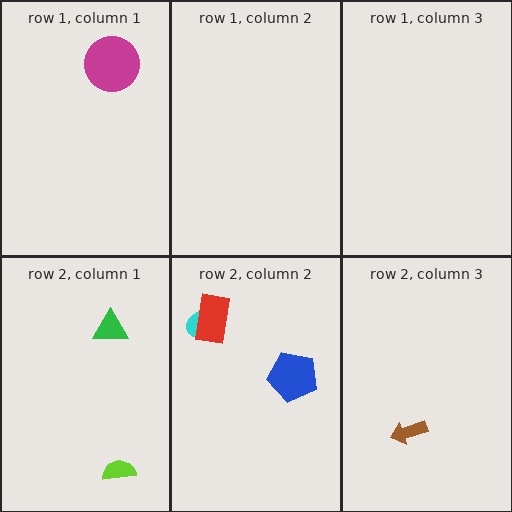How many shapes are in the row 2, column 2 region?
3.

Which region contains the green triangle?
The row 2, column 1 region.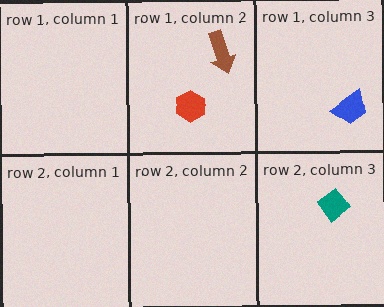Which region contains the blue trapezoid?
The row 1, column 3 region.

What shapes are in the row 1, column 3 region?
The blue trapezoid.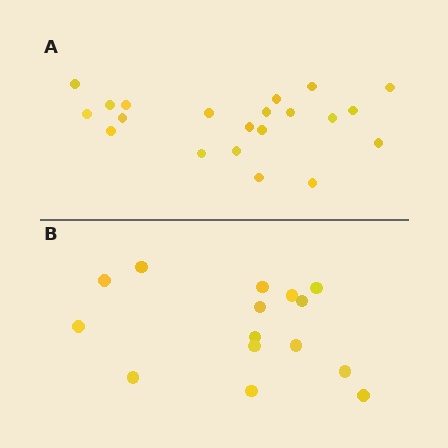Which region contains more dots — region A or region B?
Region A (the top region) has more dots.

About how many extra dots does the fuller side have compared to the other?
Region A has about 6 more dots than region B.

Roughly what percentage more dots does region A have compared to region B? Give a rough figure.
About 40% more.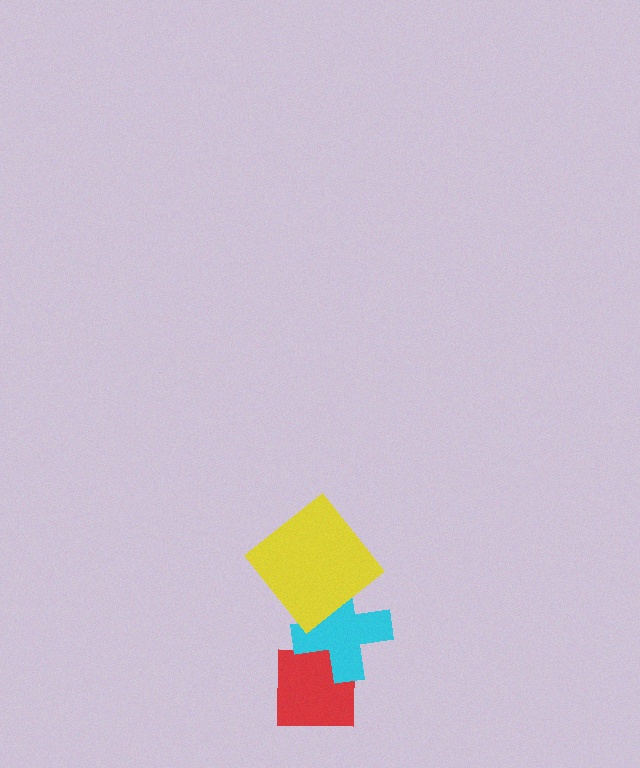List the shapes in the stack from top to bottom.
From top to bottom: the yellow diamond, the cyan cross, the red square.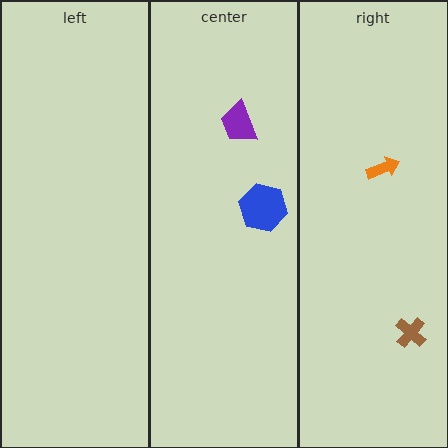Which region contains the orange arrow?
The right region.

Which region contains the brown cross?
The right region.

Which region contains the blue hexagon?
The center region.